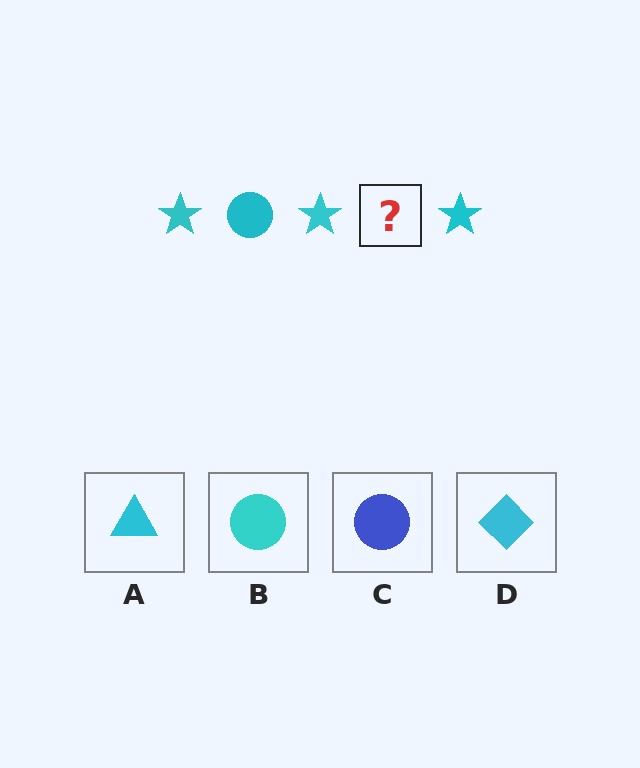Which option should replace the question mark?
Option B.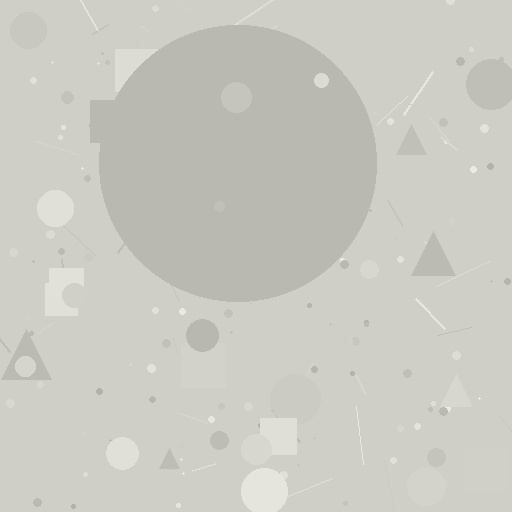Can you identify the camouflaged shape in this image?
The camouflaged shape is a circle.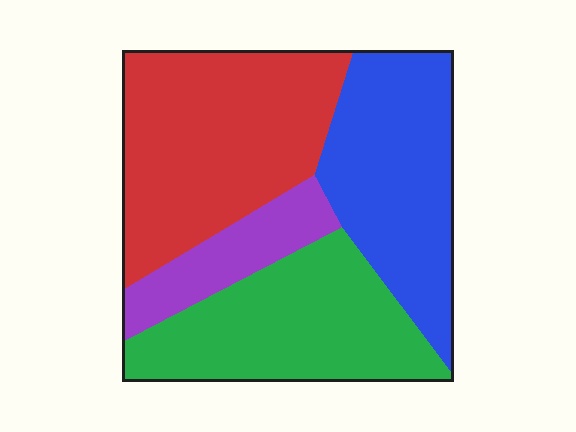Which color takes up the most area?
Red, at roughly 35%.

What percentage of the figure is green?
Green takes up between a sixth and a third of the figure.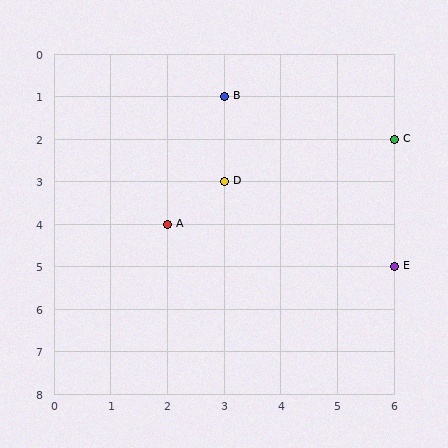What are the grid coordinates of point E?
Point E is at grid coordinates (6, 5).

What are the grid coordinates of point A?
Point A is at grid coordinates (2, 4).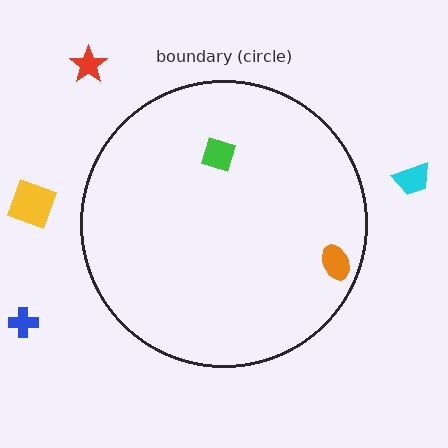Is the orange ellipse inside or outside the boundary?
Inside.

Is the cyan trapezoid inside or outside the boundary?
Outside.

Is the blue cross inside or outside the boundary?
Outside.